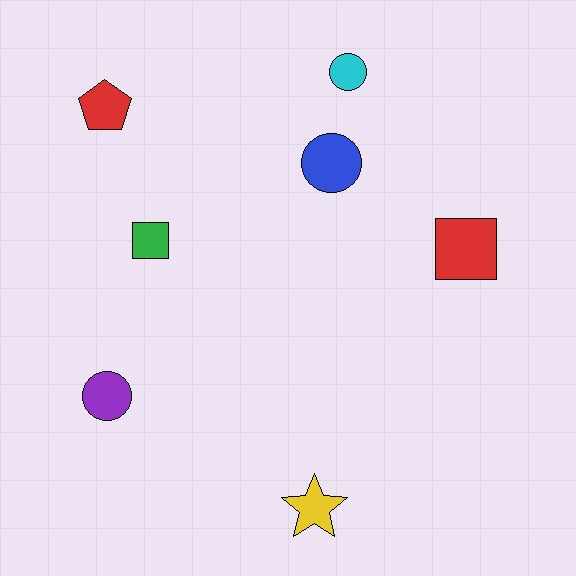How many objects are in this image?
There are 7 objects.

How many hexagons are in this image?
There are no hexagons.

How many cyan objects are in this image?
There is 1 cyan object.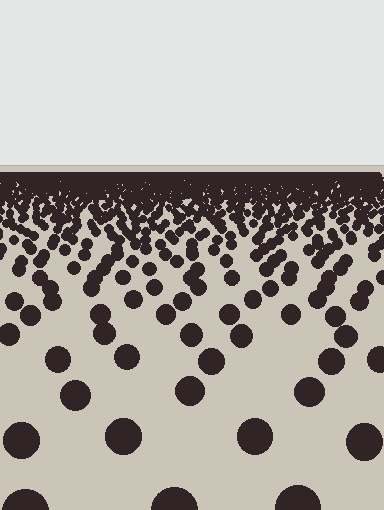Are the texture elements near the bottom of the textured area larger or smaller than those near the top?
Larger. Near the bottom, elements are closer to the viewer and appear at a bigger on-screen size.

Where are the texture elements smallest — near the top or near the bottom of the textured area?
Near the top.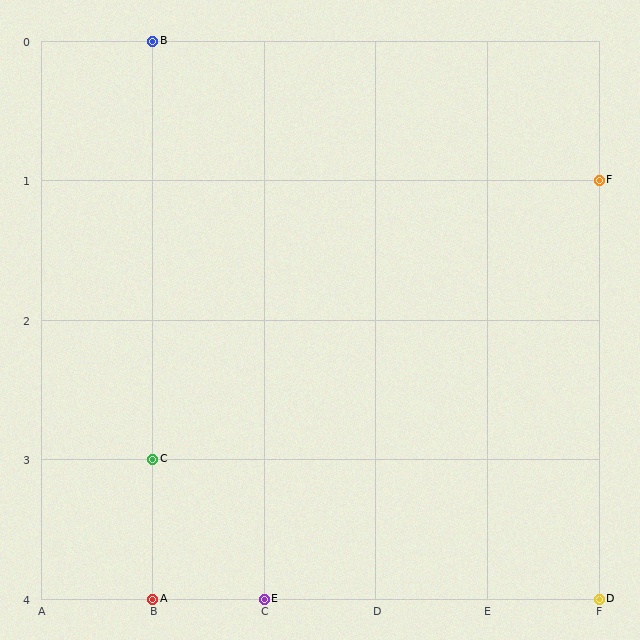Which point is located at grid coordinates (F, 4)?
Point D is at (F, 4).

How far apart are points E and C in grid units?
Points E and C are 1 column and 1 row apart (about 1.4 grid units diagonally).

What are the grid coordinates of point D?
Point D is at grid coordinates (F, 4).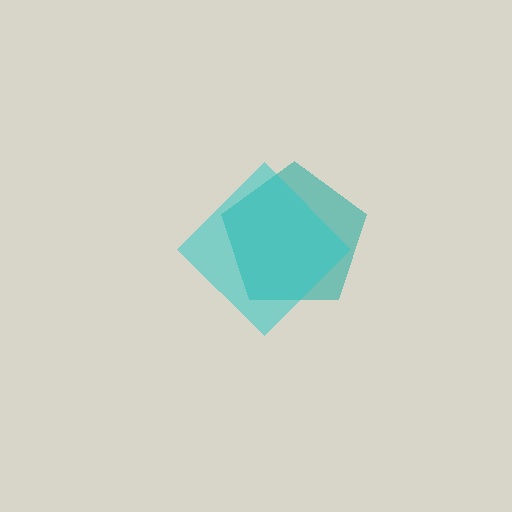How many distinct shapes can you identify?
There are 2 distinct shapes: a teal pentagon, a cyan diamond.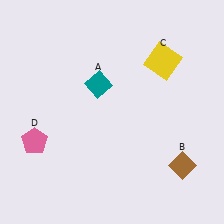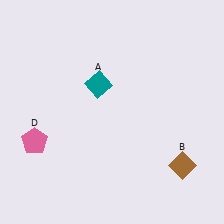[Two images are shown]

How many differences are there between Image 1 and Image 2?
There is 1 difference between the two images.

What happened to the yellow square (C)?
The yellow square (C) was removed in Image 2. It was in the top-right area of Image 1.